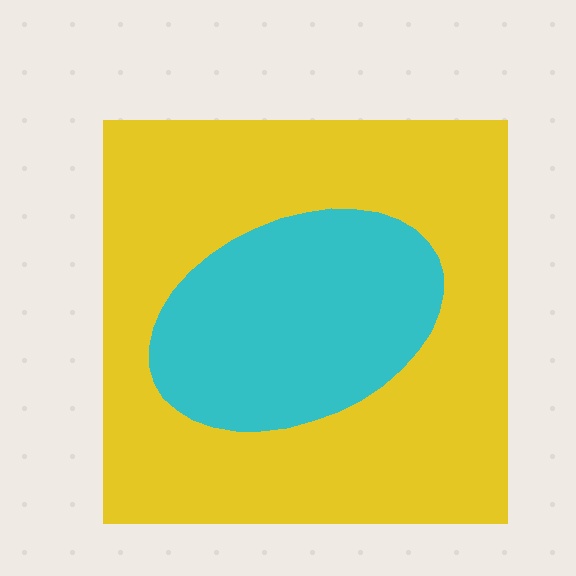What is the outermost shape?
The yellow square.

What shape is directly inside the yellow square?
The cyan ellipse.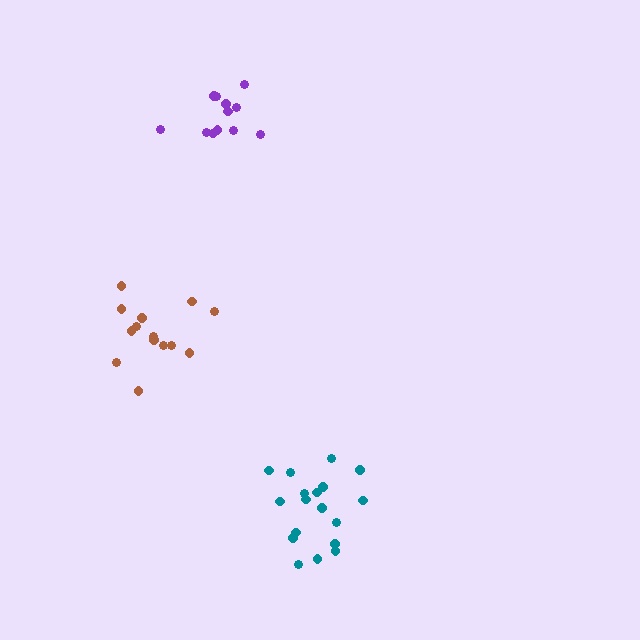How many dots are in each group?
Group 1: 12 dots, Group 2: 14 dots, Group 3: 18 dots (44 total).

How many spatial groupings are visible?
There are 3 spatial groupings.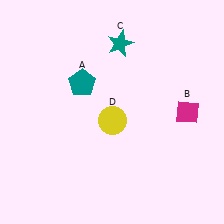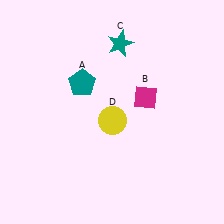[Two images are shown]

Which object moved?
The magenta diamond (B) moved left.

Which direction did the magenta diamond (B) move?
The magenta diamond (B) moved left.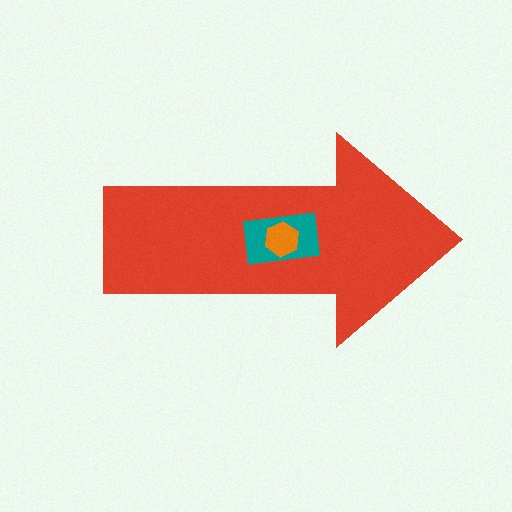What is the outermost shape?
The red arrow.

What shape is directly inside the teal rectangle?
The orange hexagon.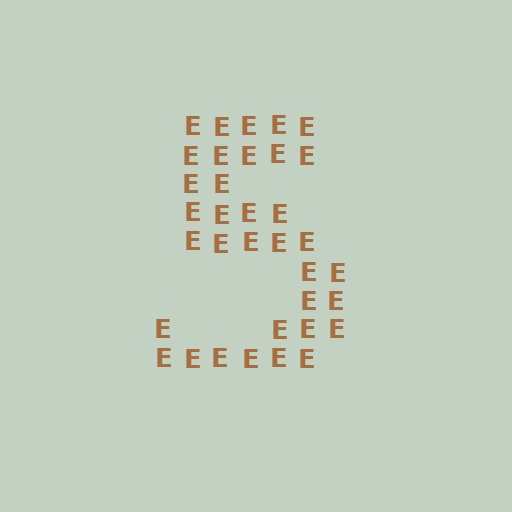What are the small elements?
The small elements are letter E's.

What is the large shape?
The large shape is the digit 5.